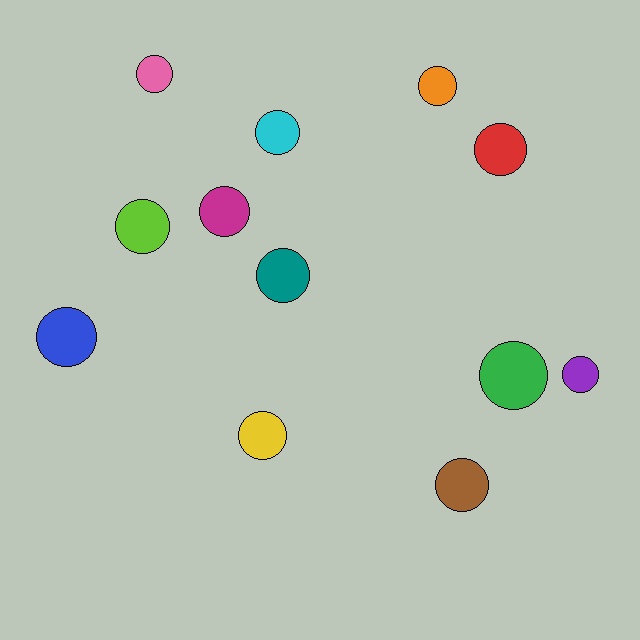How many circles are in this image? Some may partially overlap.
There are 12 circles.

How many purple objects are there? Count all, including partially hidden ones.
There is 1 purple object.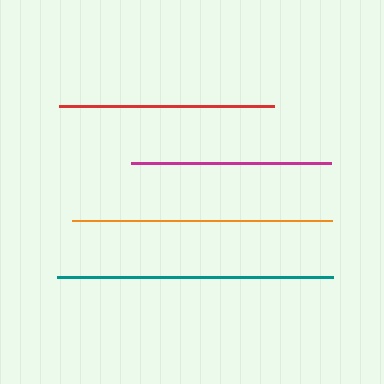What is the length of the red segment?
The red segment is approximately 215 pixels long.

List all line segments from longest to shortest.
From longest to shortest: teal, orange, red, magenta.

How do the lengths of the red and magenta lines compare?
The red and magenta lines are approximately the same length.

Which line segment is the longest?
The teal line is the longest at approximately 276 pixels.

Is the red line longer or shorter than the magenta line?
The red line is longer than the magenta line.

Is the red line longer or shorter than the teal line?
The teal line is longer than the red line.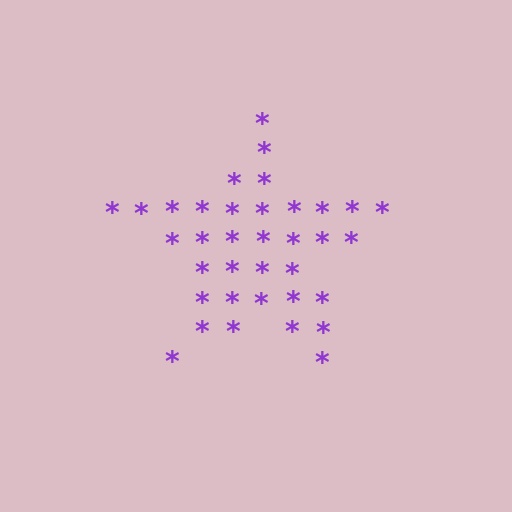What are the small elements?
The small elements are asterisks.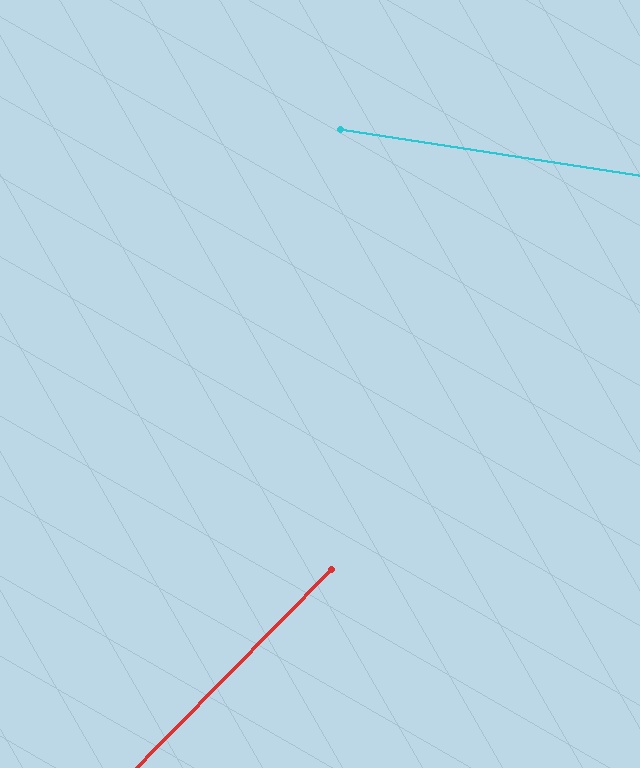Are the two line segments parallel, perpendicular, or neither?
Neither parallel nor perpendicular — they differ by about 54°.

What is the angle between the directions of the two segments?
Approximately 54 degrees.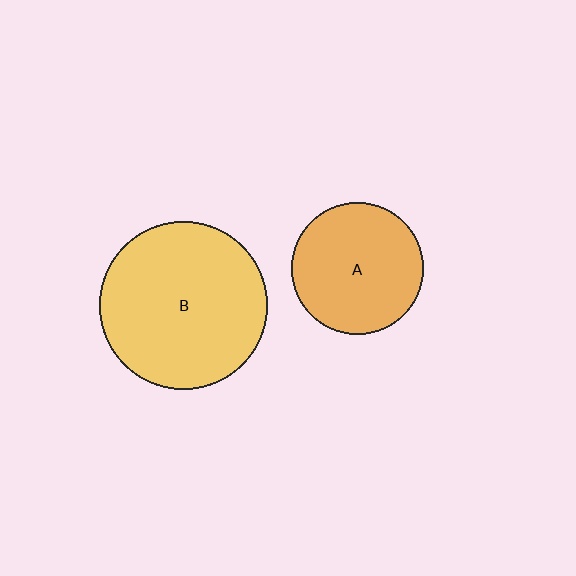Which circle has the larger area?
Circle B (yellow).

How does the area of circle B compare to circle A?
Approximately 1.6 times.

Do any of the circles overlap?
No, none of the circles overlap.